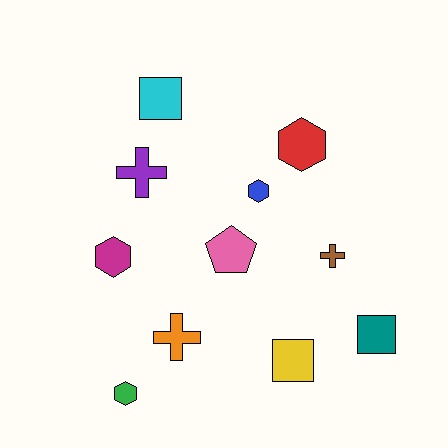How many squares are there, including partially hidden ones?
There are 3 squares.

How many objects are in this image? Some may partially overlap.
There are 11 objects.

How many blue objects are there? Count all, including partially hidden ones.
There is 1 blue object.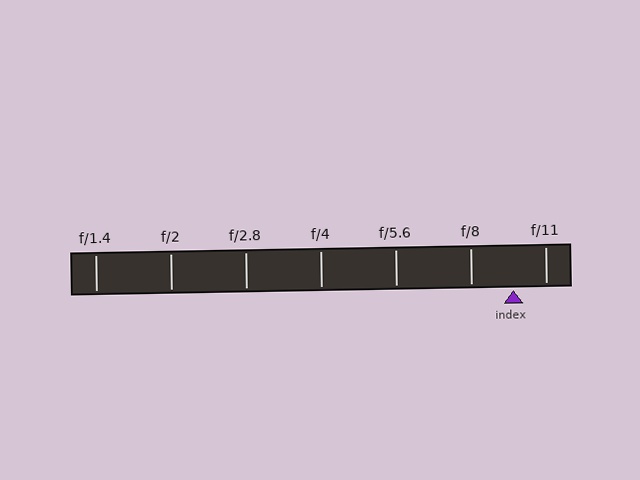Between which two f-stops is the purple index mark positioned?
The index mark is between f/8 and f/11.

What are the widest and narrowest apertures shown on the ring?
The widest aperture shown is f/1.4 and the narrowest is f/11.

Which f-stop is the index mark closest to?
The index mark is closest to f/11.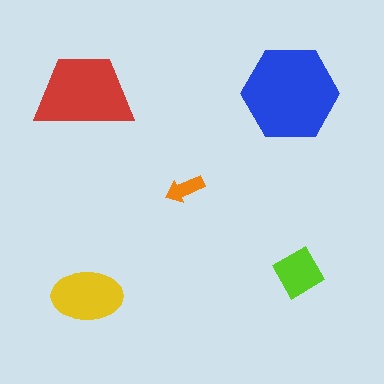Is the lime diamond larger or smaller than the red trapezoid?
Smaller.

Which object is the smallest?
The orange arrow.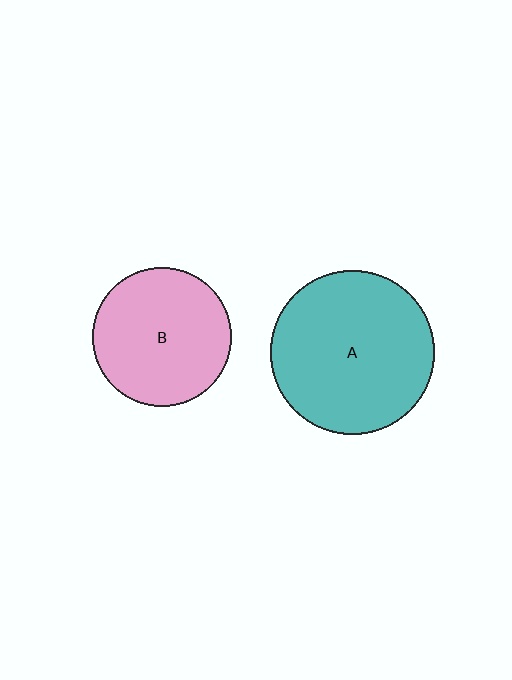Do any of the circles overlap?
No, none of the circles overlap.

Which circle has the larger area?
Circle A (teal).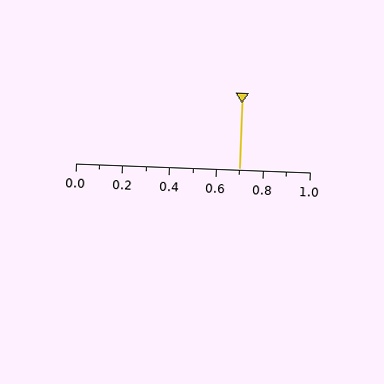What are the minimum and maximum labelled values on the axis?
The axis runs from 0.0 to 1.0.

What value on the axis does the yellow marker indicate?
The marker indicates approximately 0.7.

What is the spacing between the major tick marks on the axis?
The major ticks are spaced 0.2 apart.